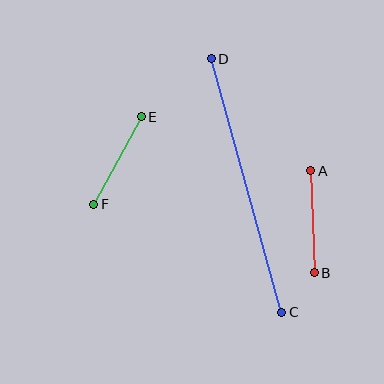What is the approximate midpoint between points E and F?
The midpoint is at approximately (118, 160) pixels.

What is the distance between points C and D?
The distance is approximately 263 pixels.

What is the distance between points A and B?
The distance is approximately 102 pixels.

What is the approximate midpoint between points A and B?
The midpoint is at approximately (313, 222) pixels.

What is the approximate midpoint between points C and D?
The midpoint is at approximately (246, 185) pixels.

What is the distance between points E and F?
The distance is approximately 100 pixels.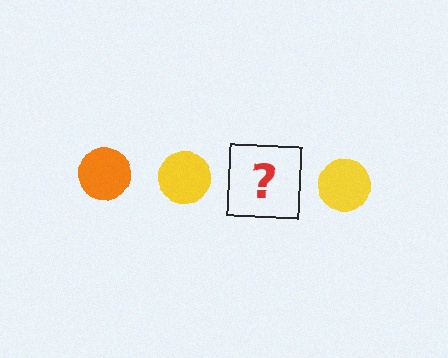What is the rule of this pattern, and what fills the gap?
The rule is that the pattern cycles through orange, yellow circles. The gap should be filled with an orange circle.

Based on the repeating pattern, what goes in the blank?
The blank should be an orange circle.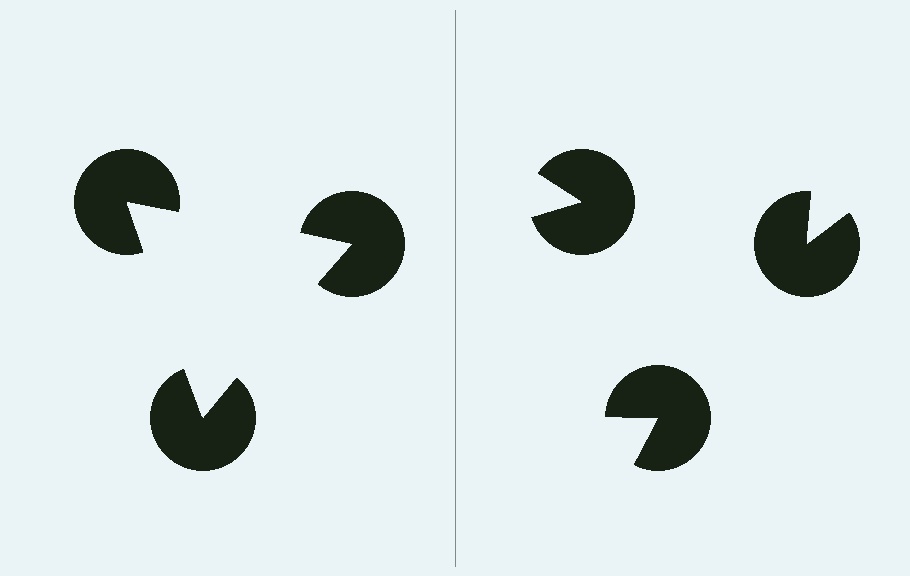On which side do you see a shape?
An illusory triangle appears on the left side. On the right side the wedge cuts are rotated, so no coherent shape forms.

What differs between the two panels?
The pac-man discs are positioned identically on both sides; only the wedge orientations differ. On the left they align to a triangle; on the right they are misaligned.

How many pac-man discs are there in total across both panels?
6 — 3 on each side.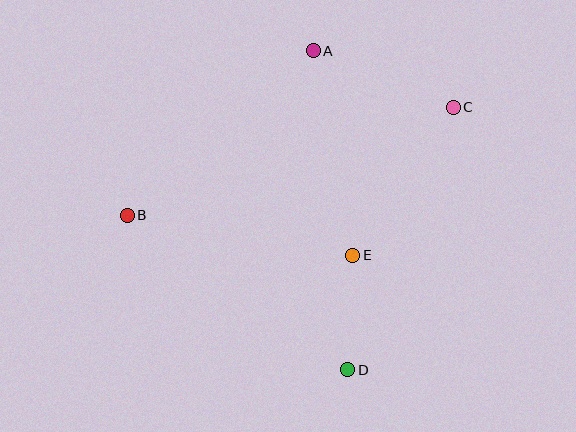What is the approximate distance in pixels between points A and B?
The distance between A and B is approximately 248 pixels.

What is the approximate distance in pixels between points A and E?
The distance between A and E is approximately 208 pixels.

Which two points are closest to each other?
Points D and E are closest to each other.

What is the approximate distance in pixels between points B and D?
The distance between B and D is approximately 270 pixels.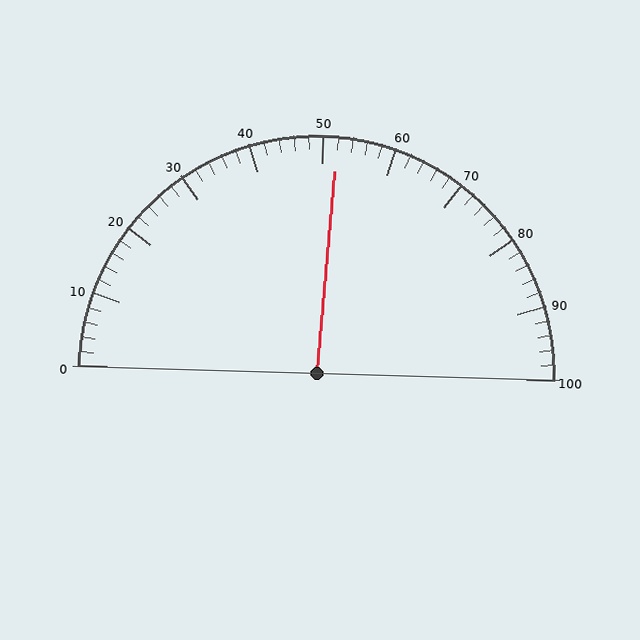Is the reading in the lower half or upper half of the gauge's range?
The reading is in the upper half of the range (0 to 100).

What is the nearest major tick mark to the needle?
The nearest major tick mark is 50.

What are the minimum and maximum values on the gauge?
The gauge ranges from 0 to 100.